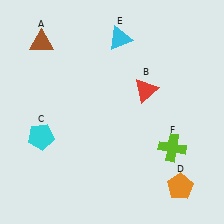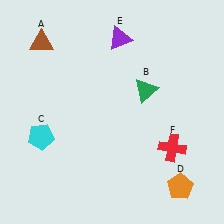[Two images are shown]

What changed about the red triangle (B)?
In Image 1, B is red. In Image 2, it changed to green.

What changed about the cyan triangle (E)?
In Image 1, E is cyan. In Image 2, it changed to purple.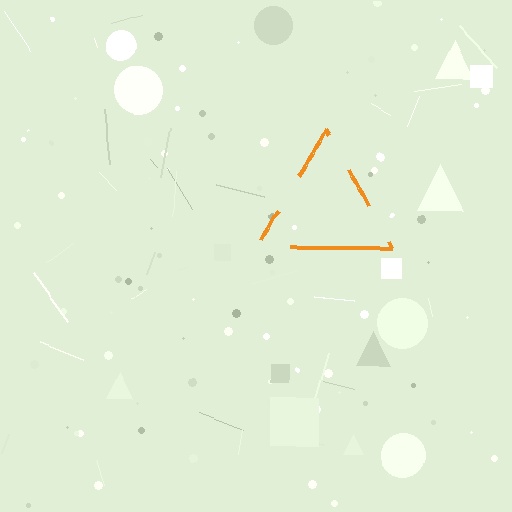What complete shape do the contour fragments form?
The contour fragments form a triangle.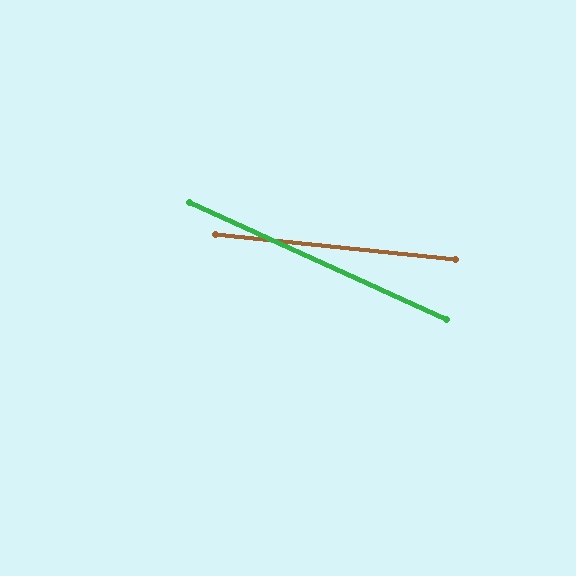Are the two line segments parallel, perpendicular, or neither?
Neither parallel nor perpendicular — they differ by about 18°.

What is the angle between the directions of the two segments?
Approximately 18 degrees.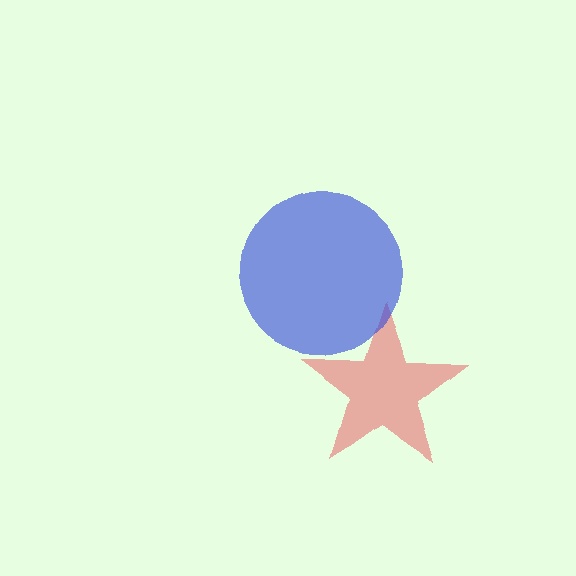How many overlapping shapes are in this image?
There are 2 overlapping shapes in the image.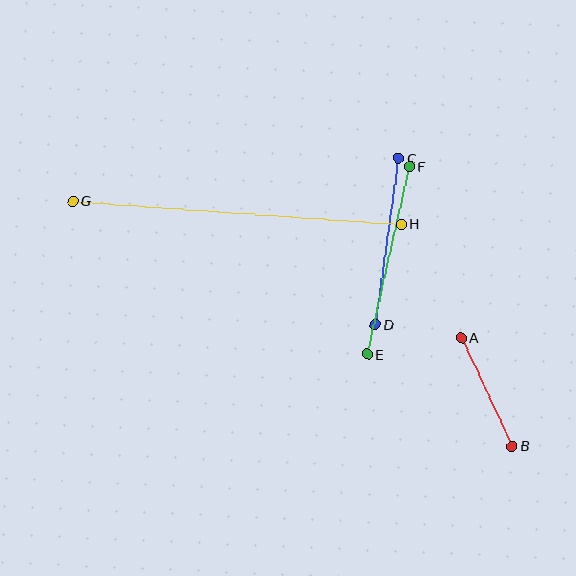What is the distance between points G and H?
The distance is approximately 329 pixels.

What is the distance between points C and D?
The distance is approximately 168 pixels.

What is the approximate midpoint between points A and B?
The midpoint is at approximately (487, 392) pixels.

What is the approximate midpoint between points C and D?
The midpoint is at approximately (387, 242) pixels.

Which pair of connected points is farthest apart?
Points G and H are farthest apart.